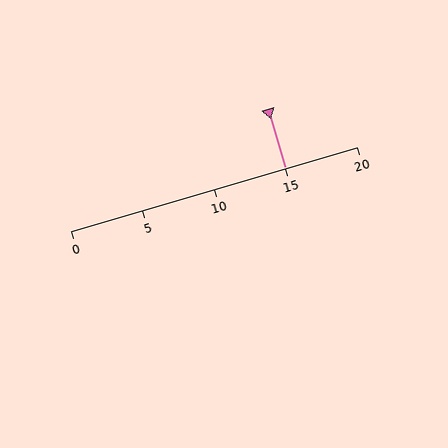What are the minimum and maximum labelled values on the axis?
The axis runs from 0 to 20.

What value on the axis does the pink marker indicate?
The marker indicates approximately 15.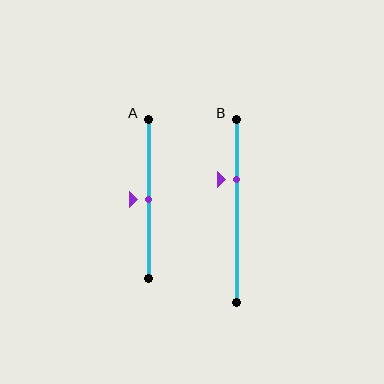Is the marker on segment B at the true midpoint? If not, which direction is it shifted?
No, the marker on segment B is shifted upward by about 17% of the segment length.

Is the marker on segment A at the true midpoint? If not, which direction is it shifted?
Yes, the marker on segment A is at the true midpoint.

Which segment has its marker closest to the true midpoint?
Segment A has its marker closest to the true midpoint.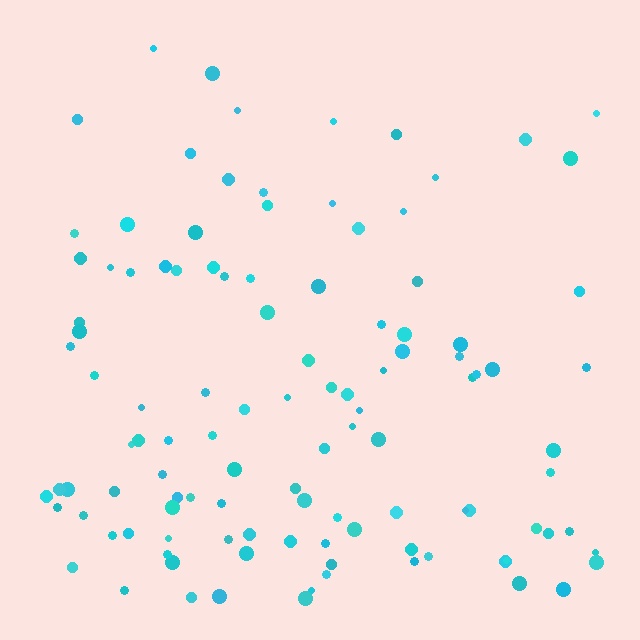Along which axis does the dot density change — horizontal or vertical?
Vertical.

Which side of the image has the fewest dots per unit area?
The top.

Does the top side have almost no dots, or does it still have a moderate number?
Still a moderate number, just noticeably fewer than the bottom.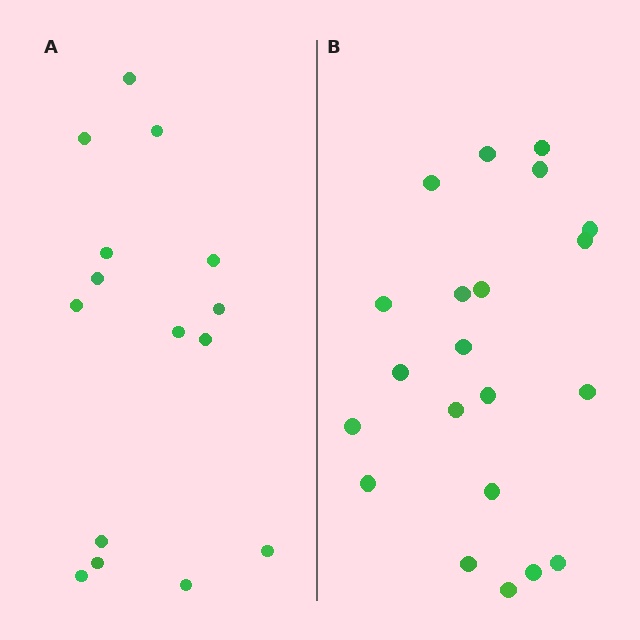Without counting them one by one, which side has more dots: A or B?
Region B (the right region) has more dots.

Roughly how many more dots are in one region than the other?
Region B has about 6 more dots than region A.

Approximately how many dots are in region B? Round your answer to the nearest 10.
About 20 dots. (The exact count is 21, which rounds to 20.)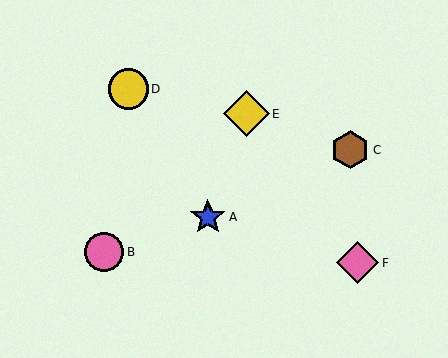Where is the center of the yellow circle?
The center of the yellow circle is at (128, 89).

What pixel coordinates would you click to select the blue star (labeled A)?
Click at (208, 217) to select the blue star A.